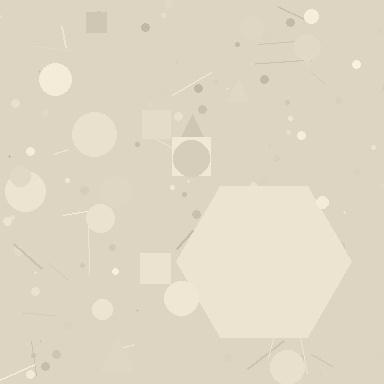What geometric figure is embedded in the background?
A hexagon is embedded in the background.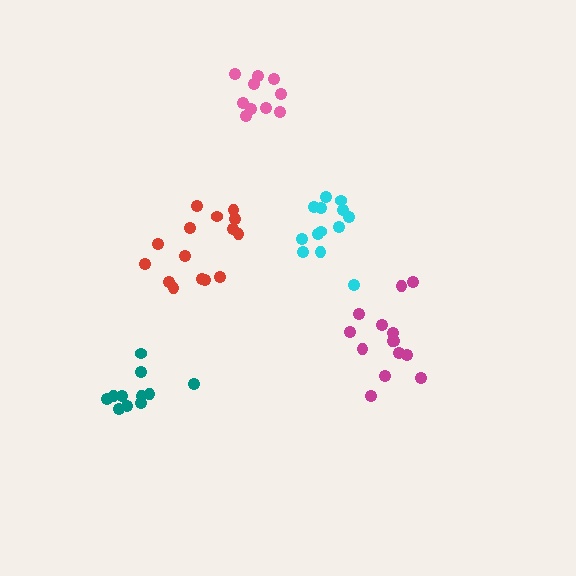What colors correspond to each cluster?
The clusters are colored: teal, pink, cyan, magenta, red.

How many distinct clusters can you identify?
There are 5 distinct clusters.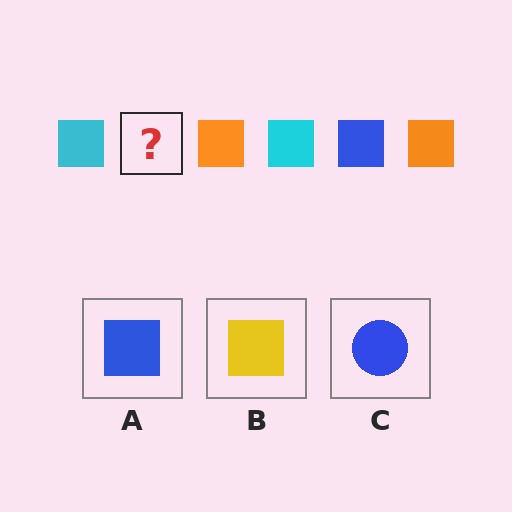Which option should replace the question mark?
Option A.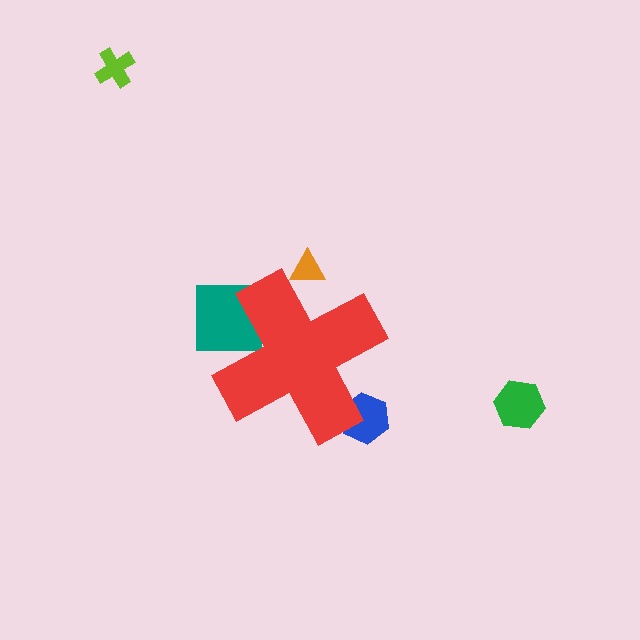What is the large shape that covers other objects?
A red cross.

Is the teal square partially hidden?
Yes, the teal square is partially hidden behind the red cross.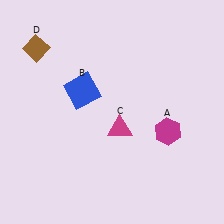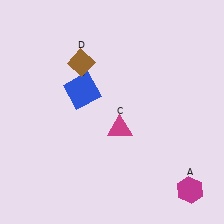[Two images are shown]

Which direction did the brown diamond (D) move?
The brown diamond (D) moved right.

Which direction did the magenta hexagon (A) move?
The magenta hexagon (A) moved down.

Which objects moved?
The objects that moved are: the magenta hexagon (A), the brown diamond (D).